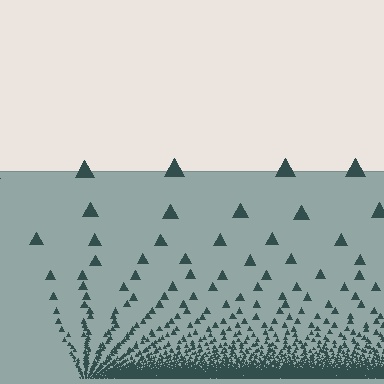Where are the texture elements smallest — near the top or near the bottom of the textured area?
Near the bottom.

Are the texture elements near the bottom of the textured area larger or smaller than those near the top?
Smaller. The gradient is inverted — elements near the bottom are smaller and denser.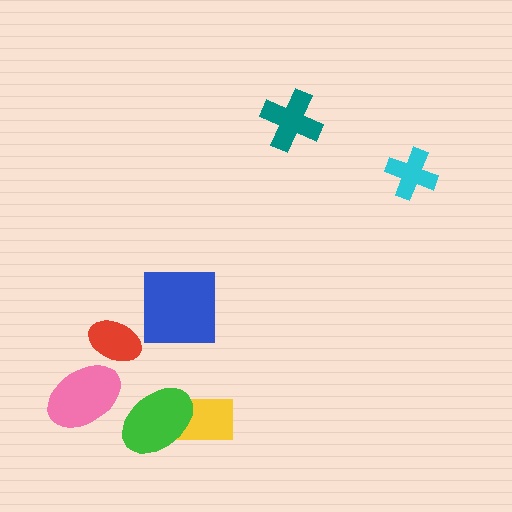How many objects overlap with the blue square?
0 objects overlap with the blue square.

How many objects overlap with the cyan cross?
0 objects overlap with the cyan cross.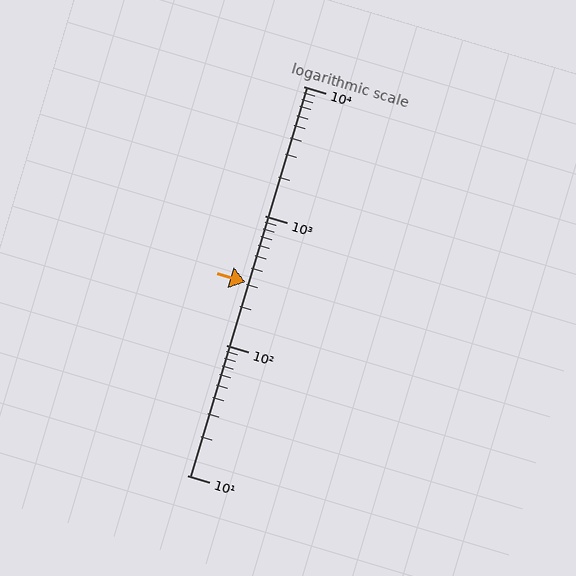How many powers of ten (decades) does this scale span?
The scale spans 3 decades, from 10 to 10000.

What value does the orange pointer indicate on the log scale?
The pointer indicates approximately 310.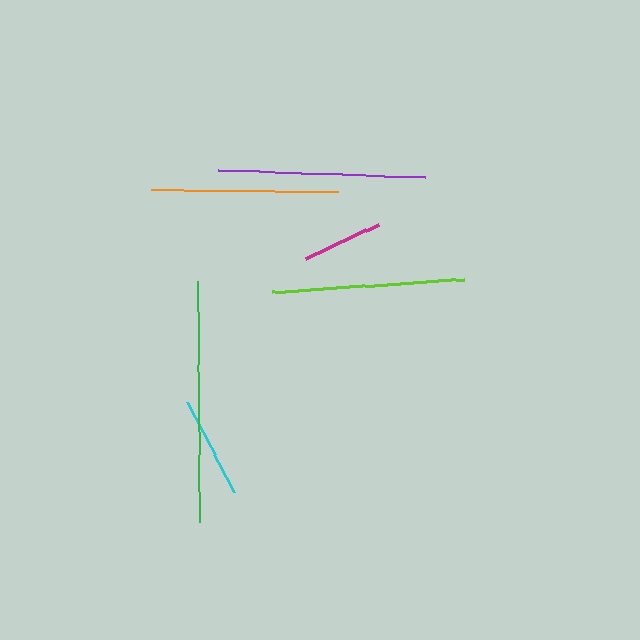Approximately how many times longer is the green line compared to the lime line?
The green line is approximately 1.3 times the length of the lime line.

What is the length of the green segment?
The green segment is approximately 242 pixels long.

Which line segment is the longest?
The green line is the longest at approximately 242 pixels.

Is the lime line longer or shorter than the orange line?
The lime line is longer than the orange line.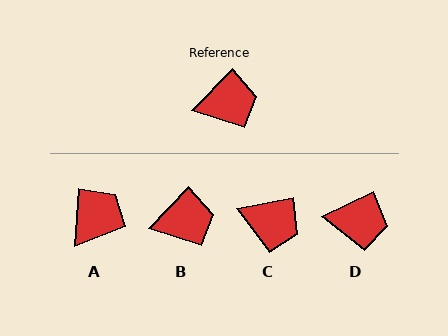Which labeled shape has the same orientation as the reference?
B.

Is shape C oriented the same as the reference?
No, it is off by about 36 degrees.